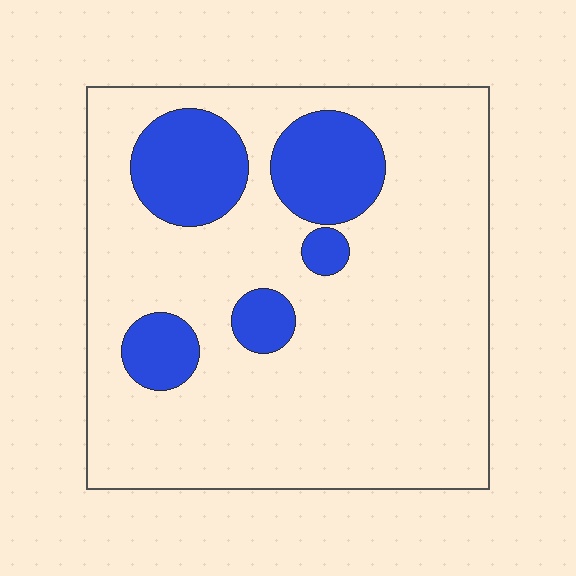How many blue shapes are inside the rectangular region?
5.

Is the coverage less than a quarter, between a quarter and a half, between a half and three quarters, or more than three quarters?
Less than a quarter.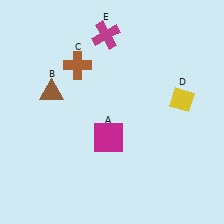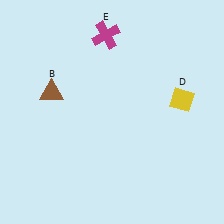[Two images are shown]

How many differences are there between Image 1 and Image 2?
There are 2 differences between the two images.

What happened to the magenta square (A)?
The magenta square (A) was removed in Image 2. It was in the bottom-left area of Image 1.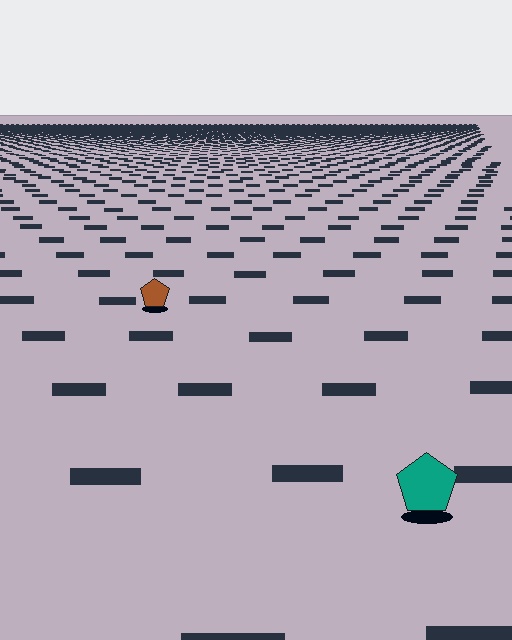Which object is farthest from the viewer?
The brown pentagon is farthest from the viewer. It appears smaller and the ground texture around it is denser.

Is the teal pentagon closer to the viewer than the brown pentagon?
Yes. The teal pentagon is closer — you can tell from the texture gradient: the ground texture is coarser near it.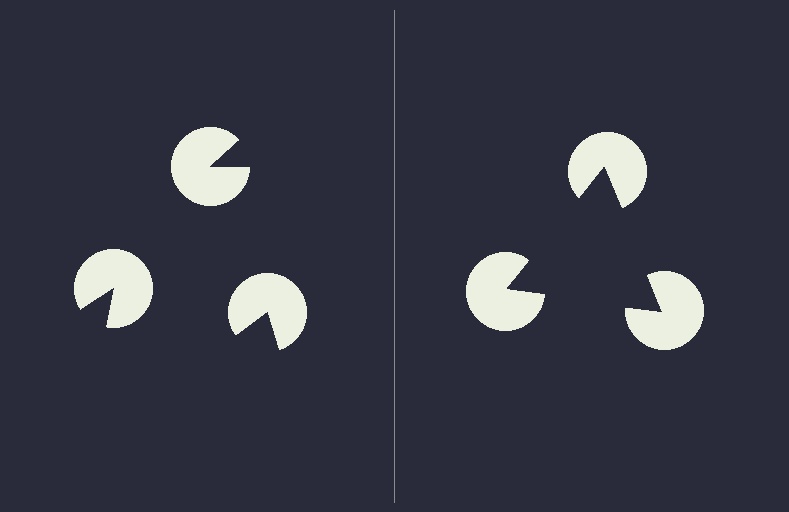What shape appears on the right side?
An illusory triangle.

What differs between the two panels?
The pac-man discs are positioned identically on both sides; only the wedge orientations differ. On the right they align to a triangle; on the left they are misaligned.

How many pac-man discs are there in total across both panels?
6 — 3 on each side.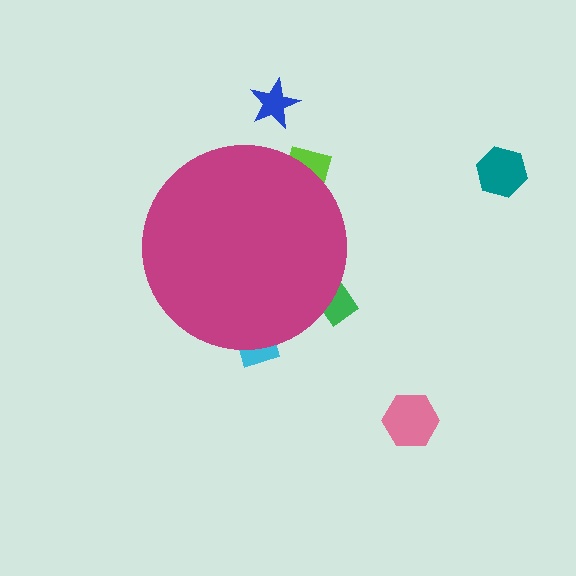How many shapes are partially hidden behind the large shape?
3 shapes are partially hidden.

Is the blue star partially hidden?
No, the blue star is fully visible.